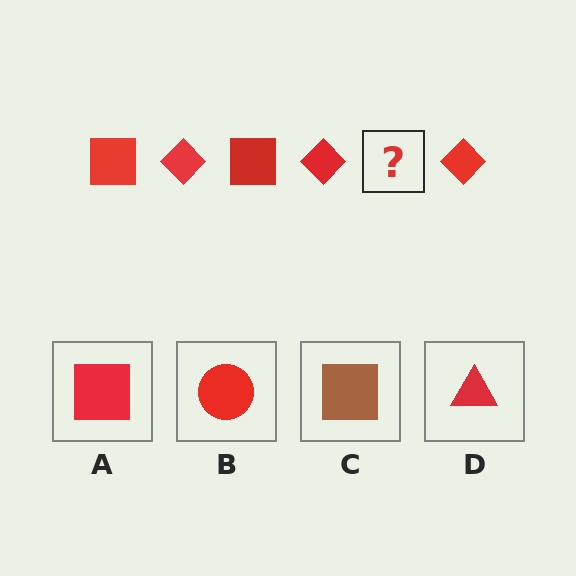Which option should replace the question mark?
Option A.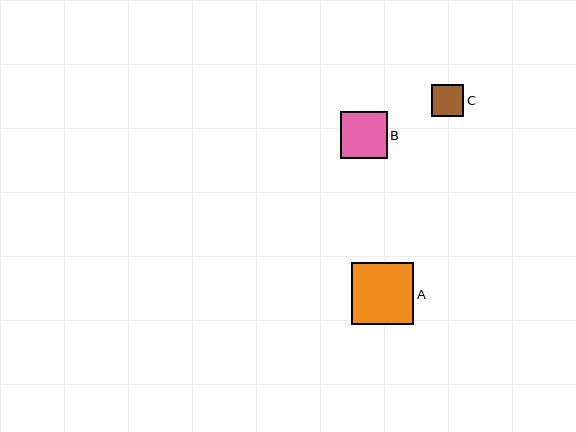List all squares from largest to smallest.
From largest to smallest: A, B, C.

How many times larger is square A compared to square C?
Square A is approximately 1.9 times the size of square C.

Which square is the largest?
Square A is the largest with a size of approximately 62 pixels.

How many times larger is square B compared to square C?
Square B is approximately 1.5 times the size of square C.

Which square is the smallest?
Square C is the smallest with a size of approximately 32 pixels.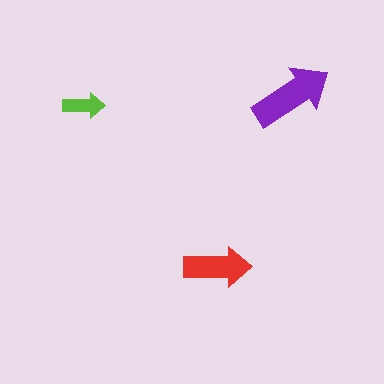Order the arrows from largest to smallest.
the purple one, the red one, the lime one.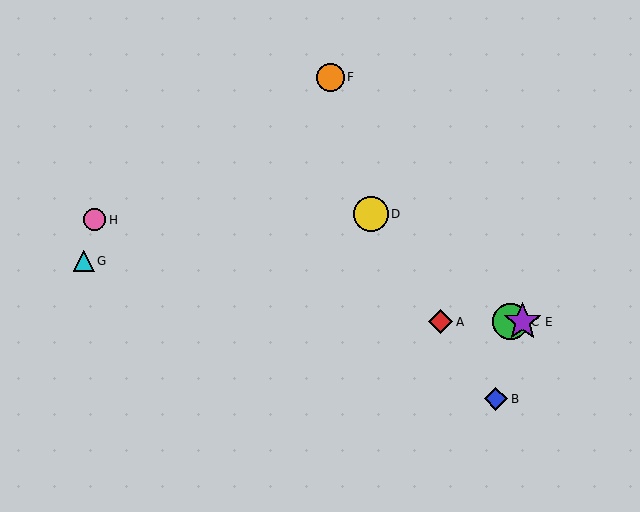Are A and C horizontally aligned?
Yes, both are at y≈322.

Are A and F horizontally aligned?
No, A is at y≈322 and F is at y≈77.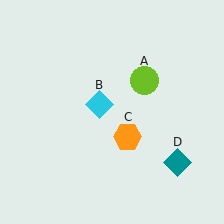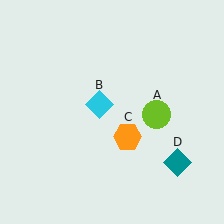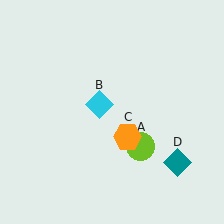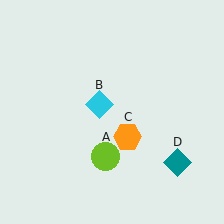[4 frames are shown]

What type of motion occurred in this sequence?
The lime circle (object A) rotated clockwise around the center of the scene.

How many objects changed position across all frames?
1 object changed position: lime circle (object A).